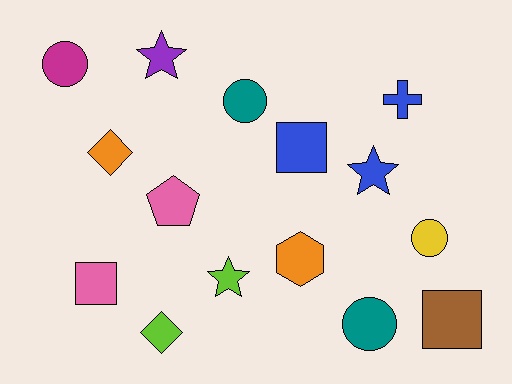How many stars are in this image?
There are 3 stars.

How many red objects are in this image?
There are no red objects.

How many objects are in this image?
There are 15 objects.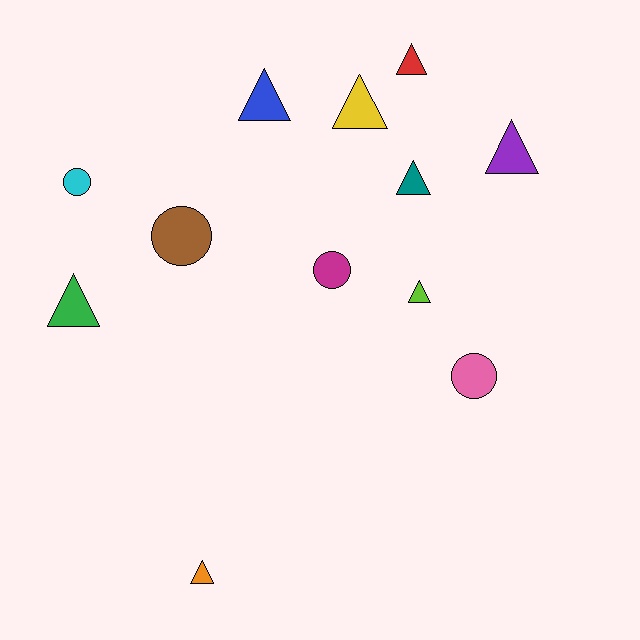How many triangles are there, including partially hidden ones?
There are 8 triangles.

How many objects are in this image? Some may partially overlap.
There are 12 objects.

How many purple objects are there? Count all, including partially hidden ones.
There is 1 purple object.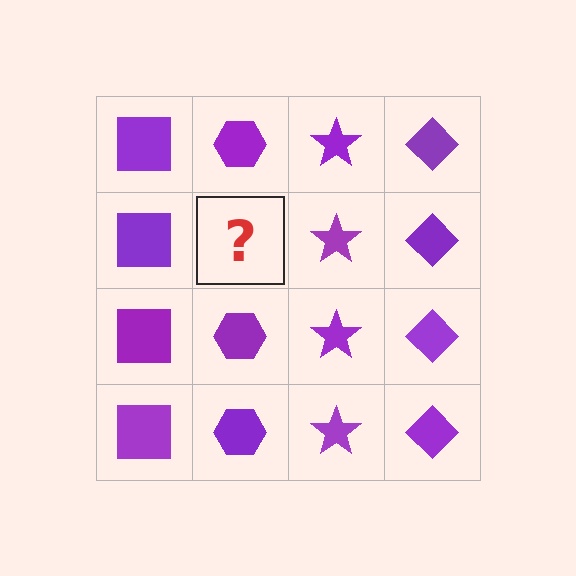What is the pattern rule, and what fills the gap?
The rule is that each column has a consistent shape. The gap should be filled with a purple hexagon.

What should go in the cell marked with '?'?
The missing cell should contain a purple hexagon.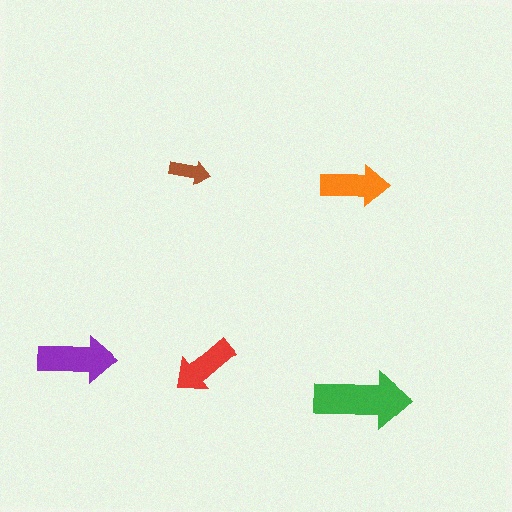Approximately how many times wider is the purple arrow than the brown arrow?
About 2 times wider.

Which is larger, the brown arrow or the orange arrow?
The orange one.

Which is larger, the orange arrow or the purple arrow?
The purple one.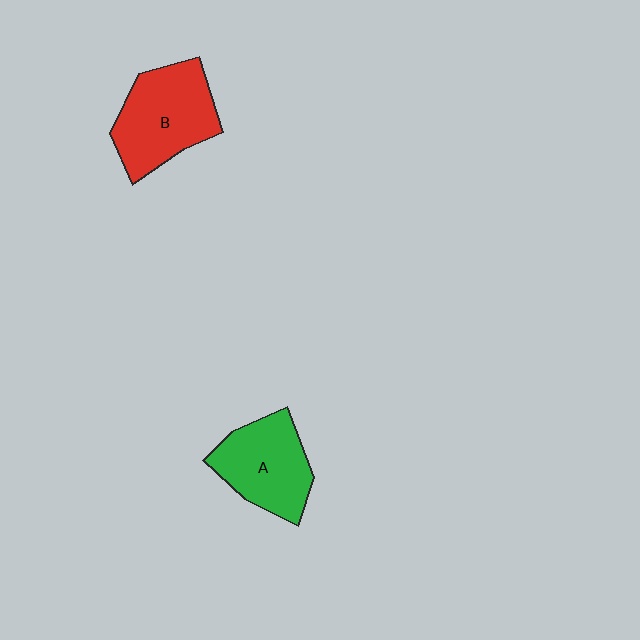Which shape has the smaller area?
Shape A (green).